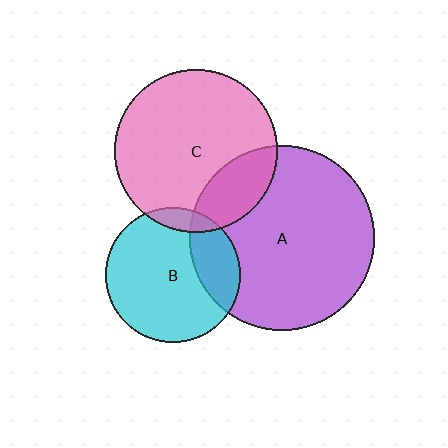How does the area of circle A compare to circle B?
Approximately 1.9 times.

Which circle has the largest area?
Circle A (purple).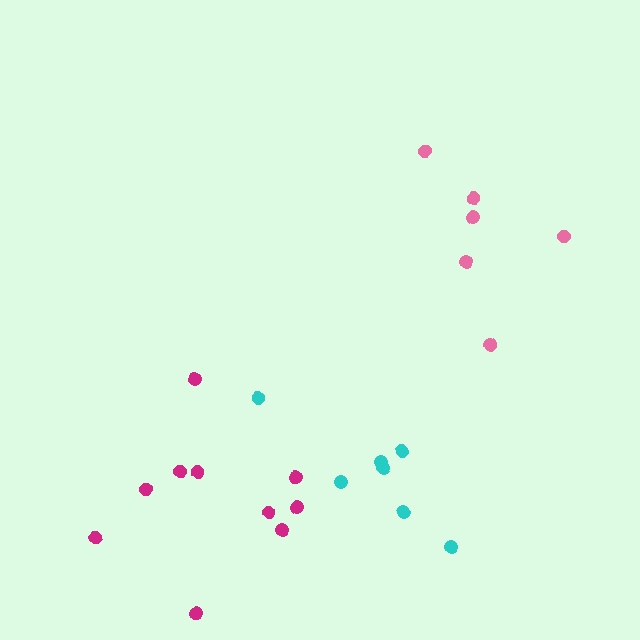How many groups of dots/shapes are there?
There are 3 groups.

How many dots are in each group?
Group 1: 7 dots, Group 2: 10 dots, Group 3: 6 dots (23 total).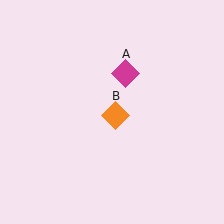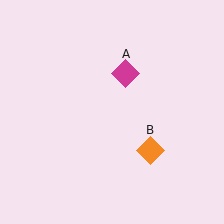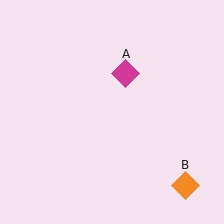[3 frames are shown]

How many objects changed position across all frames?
1 object changed position: orange diamond (object B).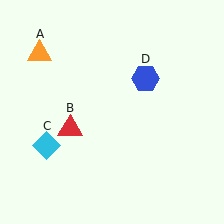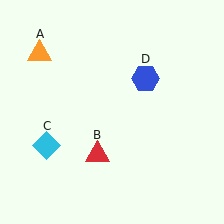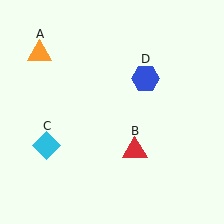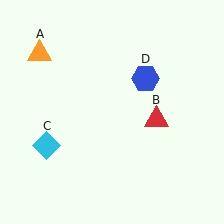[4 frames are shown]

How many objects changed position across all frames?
1 object changed position: red triangle (object B).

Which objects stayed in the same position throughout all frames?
Orange triangle (object A) and cyan diamond (object C) and blue hexagon (object D) remained stationary.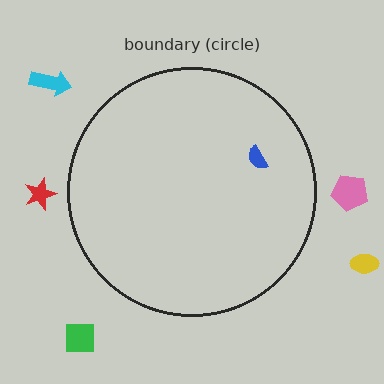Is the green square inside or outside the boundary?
Outside.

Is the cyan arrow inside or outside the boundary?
Outside.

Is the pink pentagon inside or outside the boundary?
Outside.